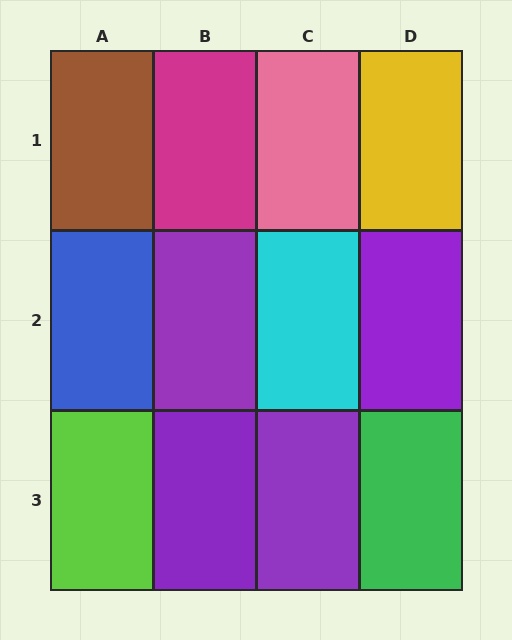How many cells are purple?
4 cells are purple.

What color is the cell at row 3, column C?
Purple.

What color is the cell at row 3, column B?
Purple.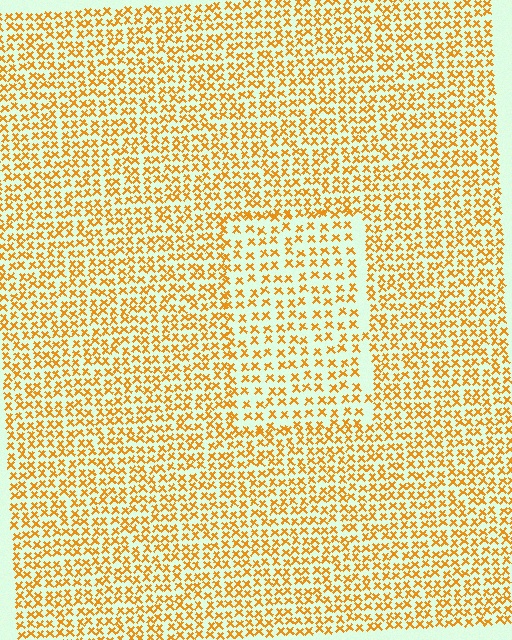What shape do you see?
I see a rectangle.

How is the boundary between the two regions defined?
The boundary is defined by a change in element density (approximately 1.6x ratio). All elements are the same color, size, and shape.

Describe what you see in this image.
The image contains small orange elements arranged at two different densities. A rectangle-shaped region is visible where the elements are less densely packed than the surrounding area.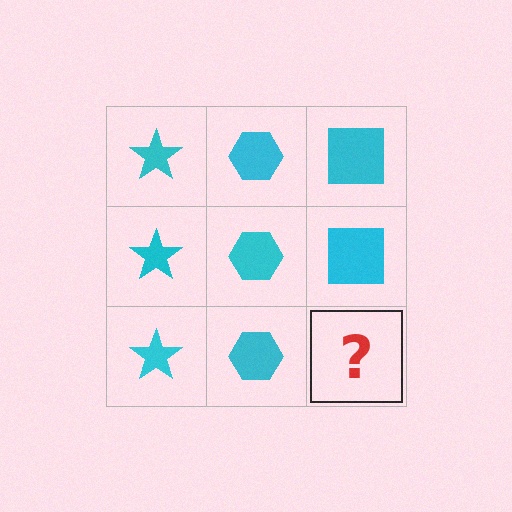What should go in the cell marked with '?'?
The missing cell should contain a cyan square.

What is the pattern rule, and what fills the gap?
The rule is that each column has a consistent shape. The gap should be filled with a cyan square.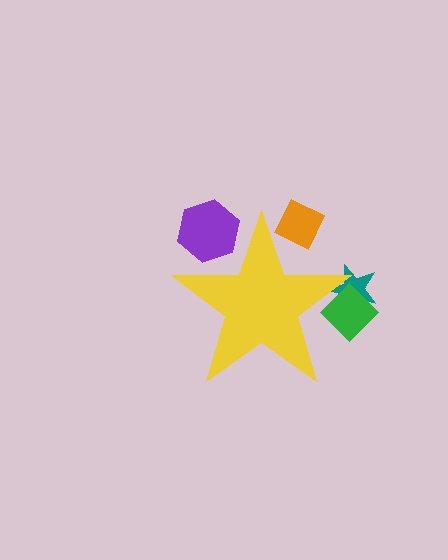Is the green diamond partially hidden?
Yes, the green diamond is partially hidden behind the yellow star.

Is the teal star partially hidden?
Yes, the teal star is partially hidden behind the yellow star.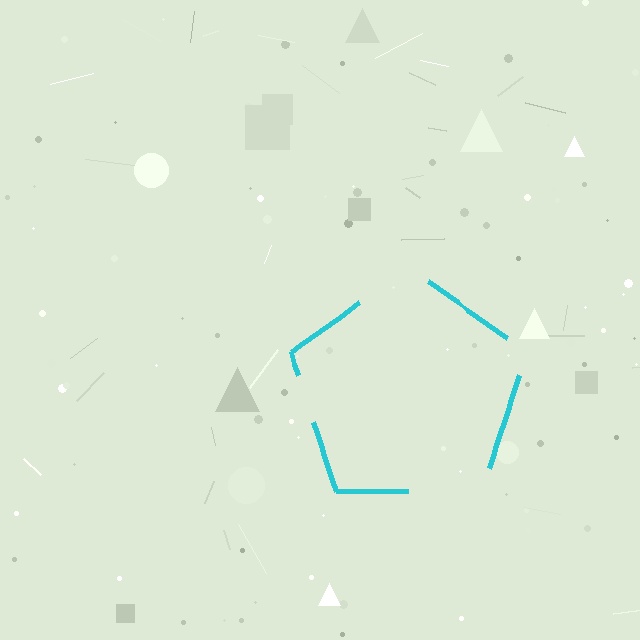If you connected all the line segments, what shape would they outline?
They would outline a pentagon.